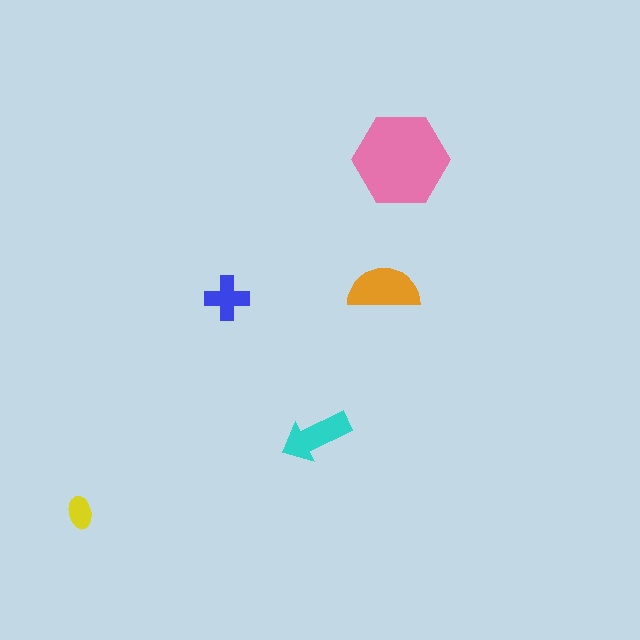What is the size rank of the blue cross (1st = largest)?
4th.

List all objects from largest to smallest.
The pink hexagon, the orange semicircle, the cyan arrow, the blue cross, the yellow ellipse.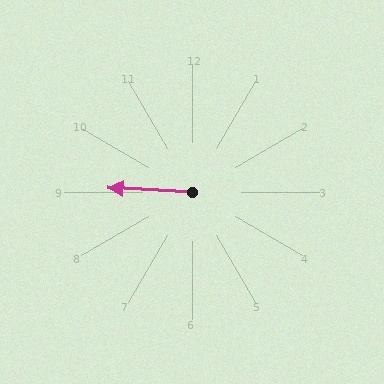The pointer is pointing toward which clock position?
Roughly 9 o'clock.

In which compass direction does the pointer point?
West.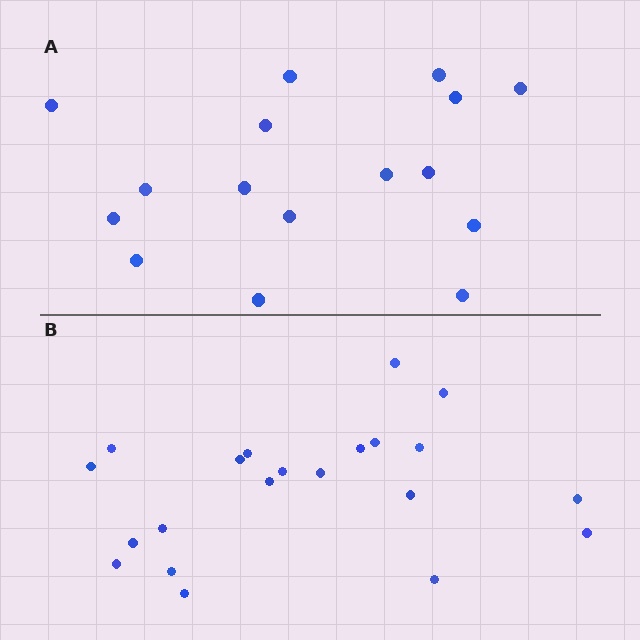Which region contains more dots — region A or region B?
Region B (the bottom region) has more dots.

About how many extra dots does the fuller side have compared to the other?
Region B has about 5 more dots than region A.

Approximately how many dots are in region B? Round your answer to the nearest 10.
About 20 dots. (The exact count is 21, which rounds to 20.)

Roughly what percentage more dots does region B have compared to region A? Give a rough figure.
About 30% more.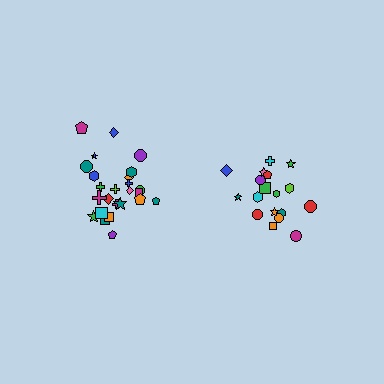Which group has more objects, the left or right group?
The left group.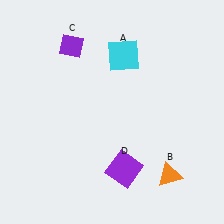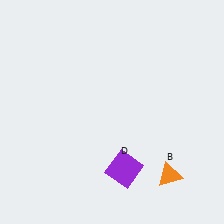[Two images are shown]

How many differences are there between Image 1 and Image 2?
There are 2 differences between the two images.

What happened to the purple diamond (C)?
The purple diamond (C) was removed in Image 2. It was in the top-left area of Image 1.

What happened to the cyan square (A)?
The cyan square (A) was removed in Image 2. It was in the top-right area of Image 1.